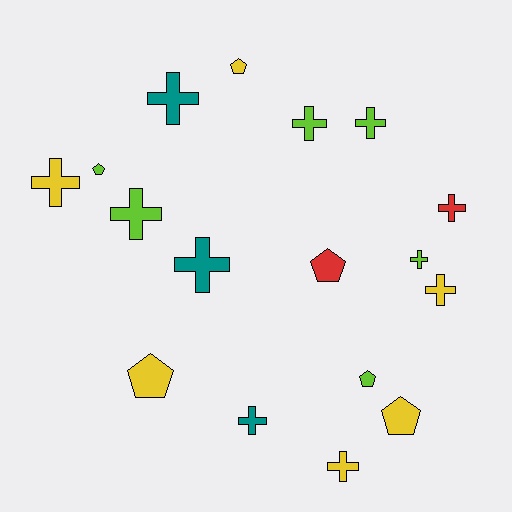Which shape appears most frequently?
Cross, with 11 objects.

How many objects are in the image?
There are 17 objects.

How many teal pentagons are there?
There are no teal pentagons.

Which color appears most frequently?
Lime, with 6 objects.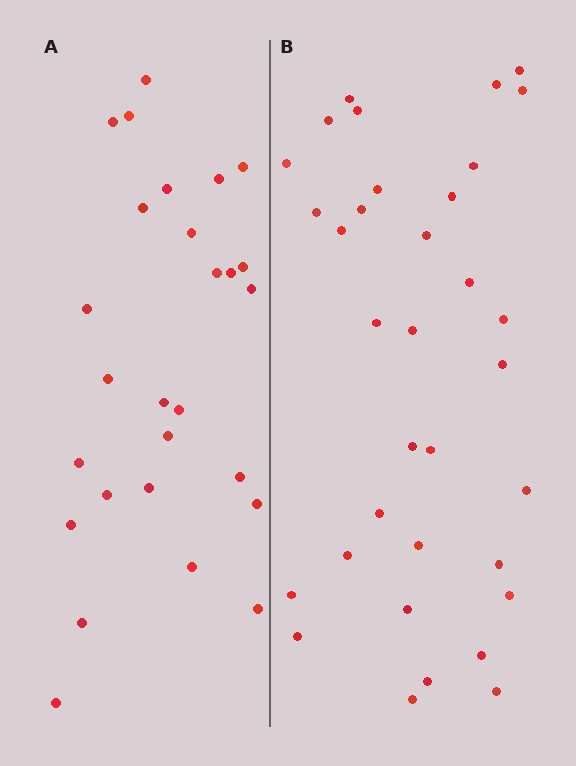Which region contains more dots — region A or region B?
Region B (the right region) has more dots.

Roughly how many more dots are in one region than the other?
Region B has roughly 8 or so more dots than region A.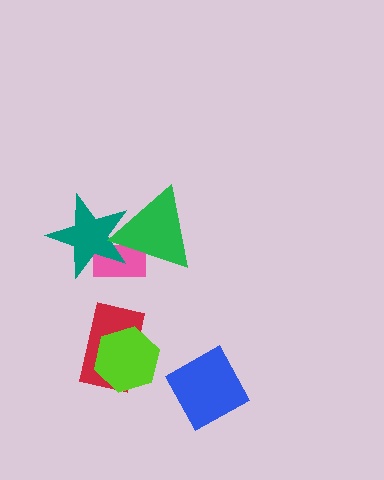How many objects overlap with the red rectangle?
1 object overlaps with the red rectangle.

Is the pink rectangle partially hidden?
Yes, it is partially covered by another shape.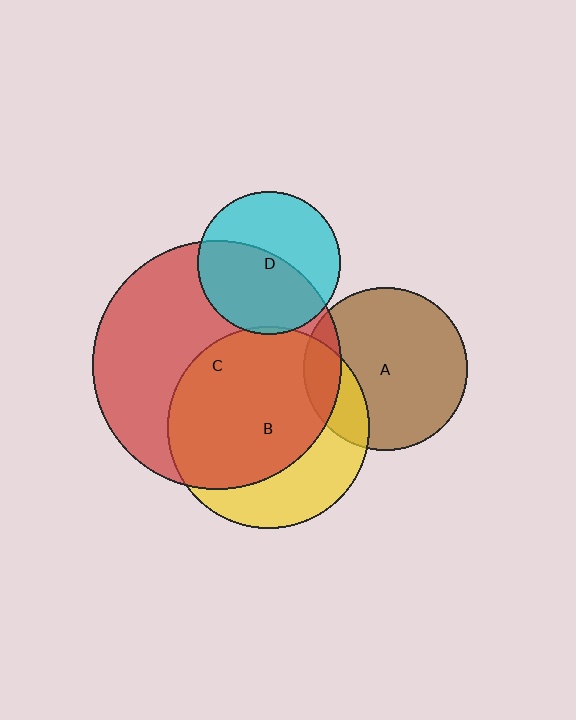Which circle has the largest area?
Circle C (red).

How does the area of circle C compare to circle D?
Approximately 3.0 times.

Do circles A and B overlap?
Yes.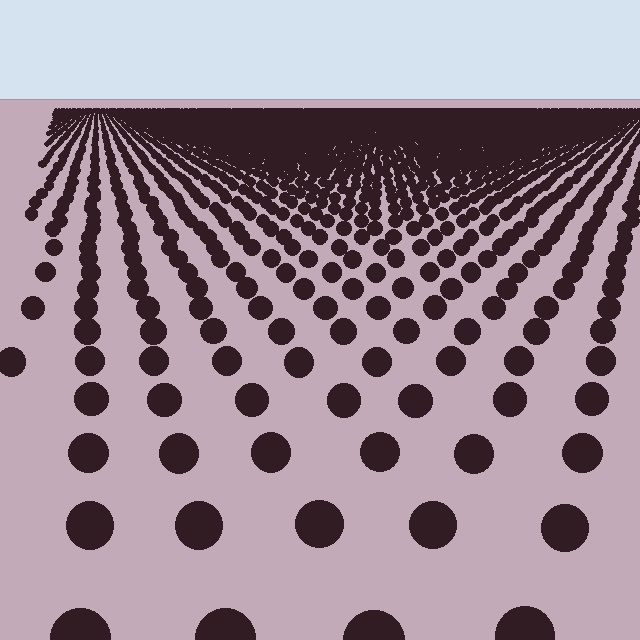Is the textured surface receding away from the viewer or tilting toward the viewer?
The surface is receding away from the viewer. Texture elements get smaller and denser toward the top.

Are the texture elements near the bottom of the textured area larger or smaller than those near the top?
Larger. Near the bottom, elements are closer to the viewer and appear at a bigger on-screen size.